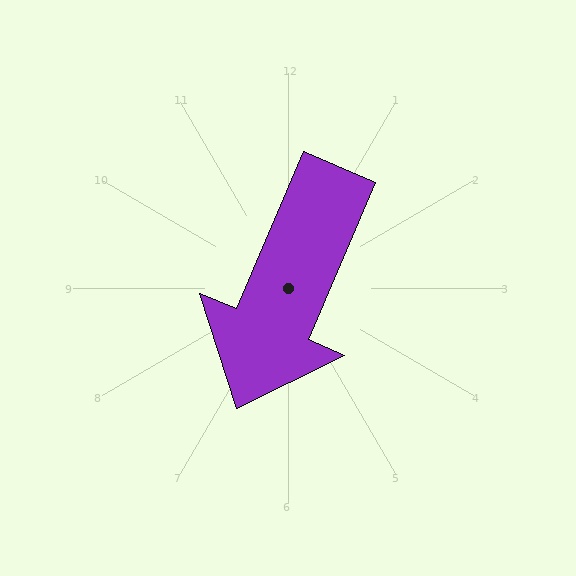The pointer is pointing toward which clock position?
Roughly 7 o'clock.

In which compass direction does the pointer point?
Southwest.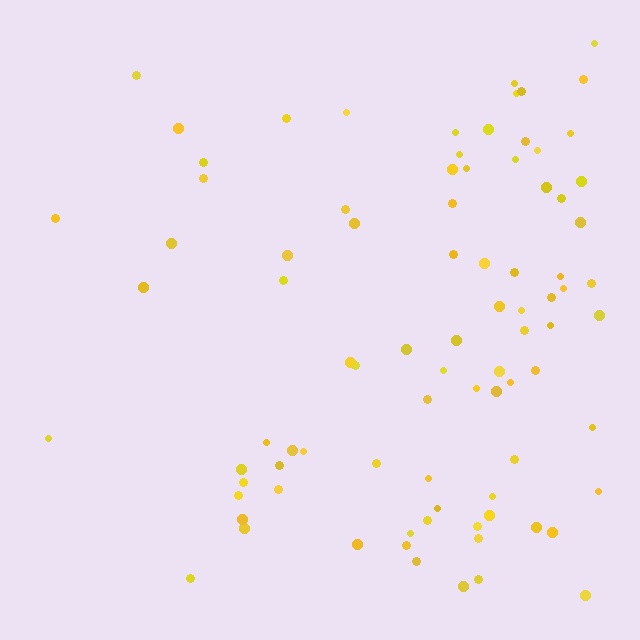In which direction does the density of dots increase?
From left to right, with the right side densest.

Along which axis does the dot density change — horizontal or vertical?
Horizontal.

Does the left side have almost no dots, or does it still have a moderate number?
Still a moderate number, just noticeably fewer than the right.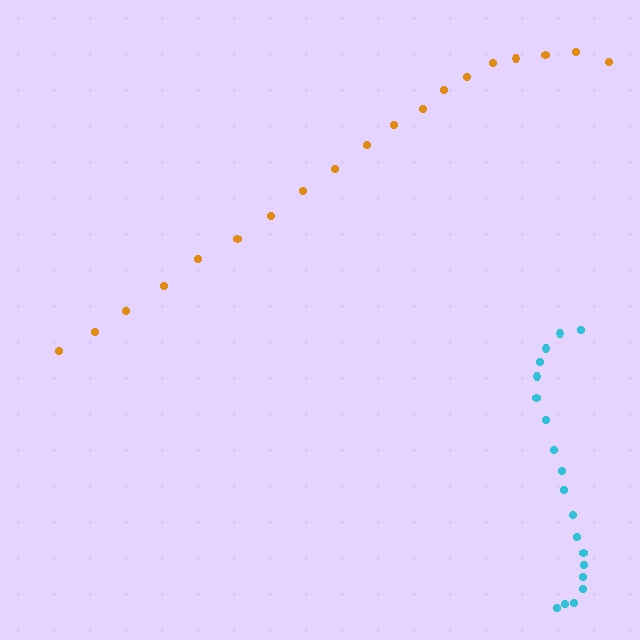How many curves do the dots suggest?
There are 2 distinct paths.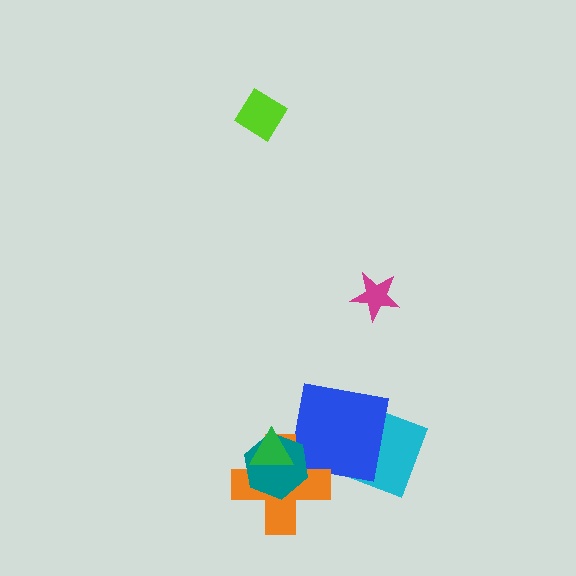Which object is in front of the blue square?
The orange cross is in front of the blue square.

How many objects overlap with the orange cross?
3 objects overlap with the orange cross.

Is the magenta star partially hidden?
No, no other shape covers it.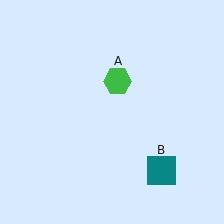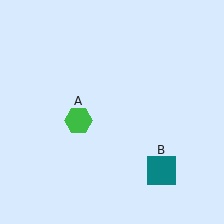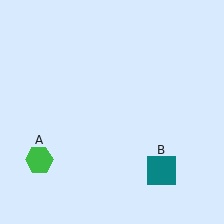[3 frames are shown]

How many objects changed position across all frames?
1 object changed position: green hexagon (object A).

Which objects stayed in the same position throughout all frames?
Teal square (object B) remained stationary.